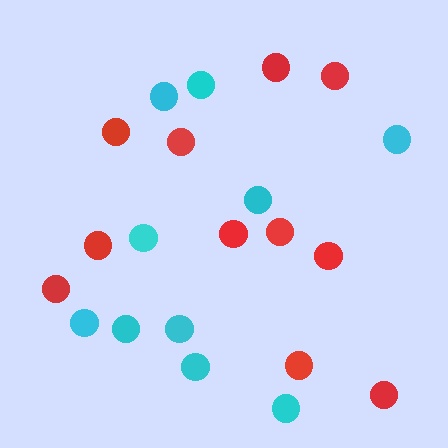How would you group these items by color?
There are 2 groups: one group of red circles (11) and one group of cyan circles (10).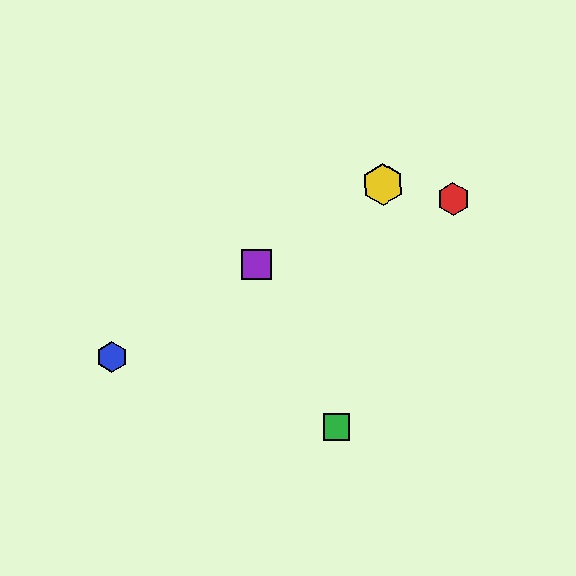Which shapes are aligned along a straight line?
The blue hexagon, the yellow hexagon, the purple square are aligned along a straight line.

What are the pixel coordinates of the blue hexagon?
The blue hexagon is at (112, 357).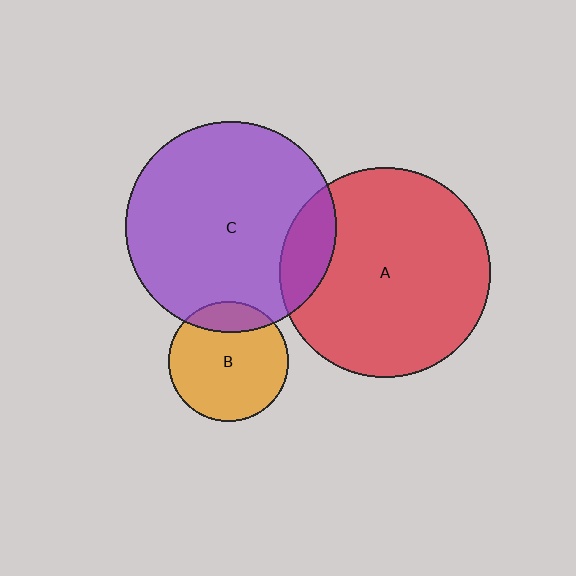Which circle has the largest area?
Circle C (purple).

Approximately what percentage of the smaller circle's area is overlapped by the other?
Approximately 15%.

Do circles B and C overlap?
Yes.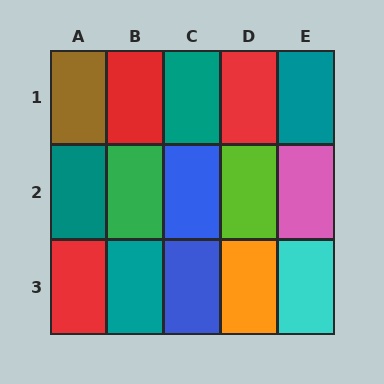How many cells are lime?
1 cell is lime.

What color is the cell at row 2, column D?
Lime.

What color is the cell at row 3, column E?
Cyan.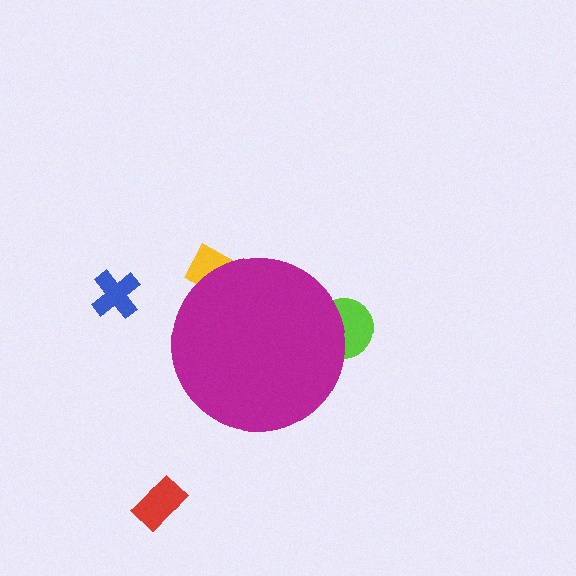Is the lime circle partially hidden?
Yes, the lime circle is partially hidden behind the magenta circle.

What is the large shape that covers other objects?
A magenta circle.